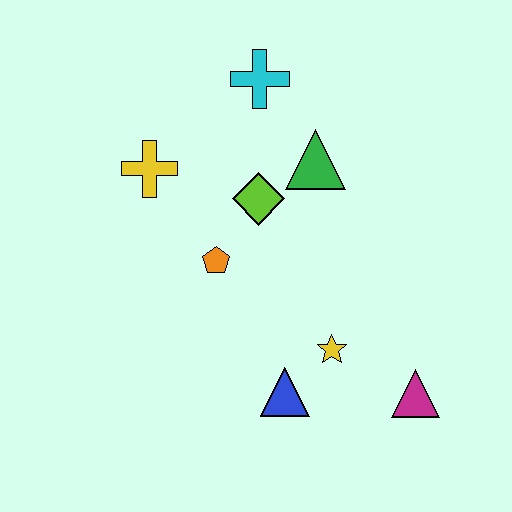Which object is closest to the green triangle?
The lime diamond is closest to the green triangle.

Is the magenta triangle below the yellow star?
Yes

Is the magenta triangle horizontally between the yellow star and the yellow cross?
No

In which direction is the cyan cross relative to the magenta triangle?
The cyan cross is above the magenta triangle.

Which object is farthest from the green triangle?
The magenta triangle is farthest from the green triangle.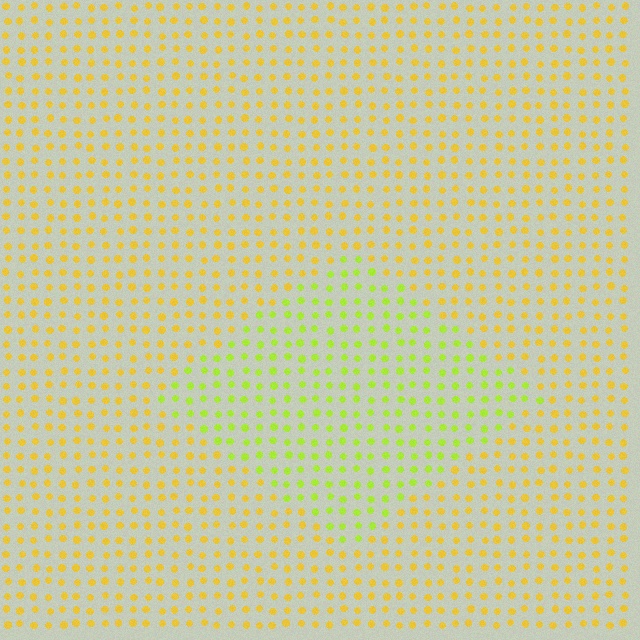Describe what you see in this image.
The image is filled with small yellow elements in a uniform arrangement. A diamond-shaped region is visible where the elements are tinted to a slightly different hue, forming a subtle color boundary.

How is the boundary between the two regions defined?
The boundary is defined purely by a slight shift in hue (about 35 degrees). Spacing, size, and orientation are identical on both sides.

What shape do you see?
I see a diamond.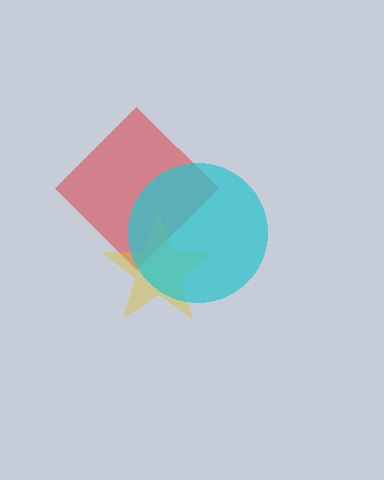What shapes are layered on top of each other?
The layered shapes are: a red diamond, a yellow star, a cyan circle.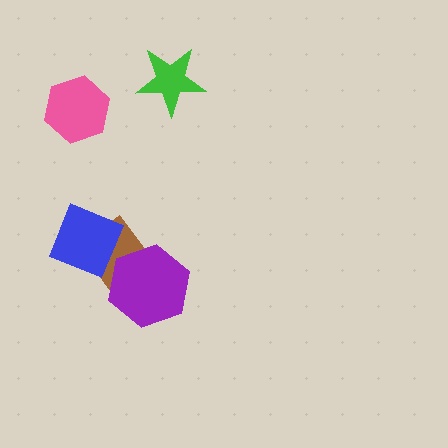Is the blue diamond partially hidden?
No, no other shape covers it.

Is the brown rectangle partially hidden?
Yes, it is partially covered by another shape.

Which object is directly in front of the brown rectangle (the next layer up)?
The purple hexagon is directly in front of the brown rectangle.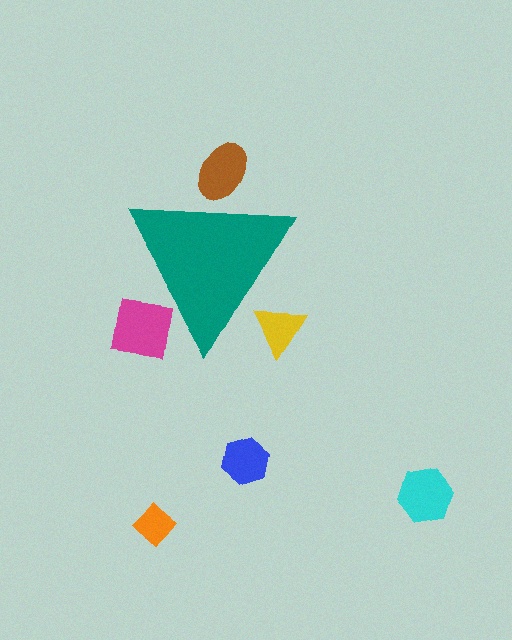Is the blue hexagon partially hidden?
No, the blue hexagon is fully visible.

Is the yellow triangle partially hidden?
Yes, the yellow triangle is partially hidden behind the teal triangle.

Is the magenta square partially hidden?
Yes, the magenta square is partially hidden behind the teal triangle.